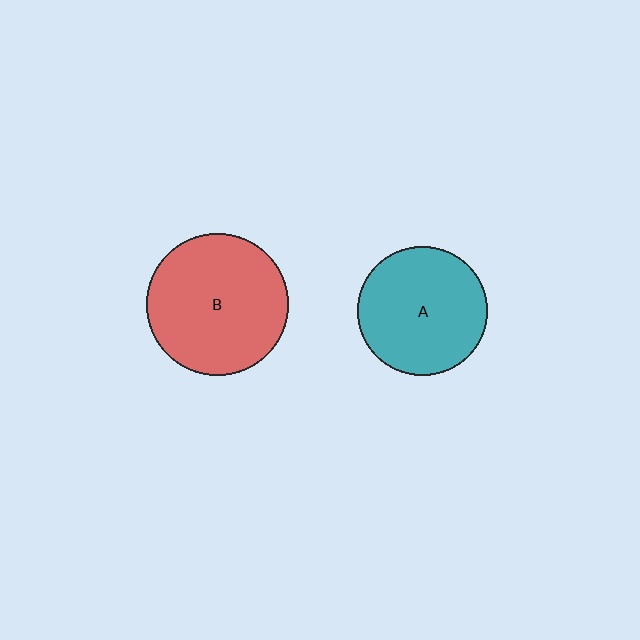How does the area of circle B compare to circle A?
Approximately 1.2 times.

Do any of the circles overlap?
No, none of the circles overlap.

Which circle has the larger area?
Circle B (red).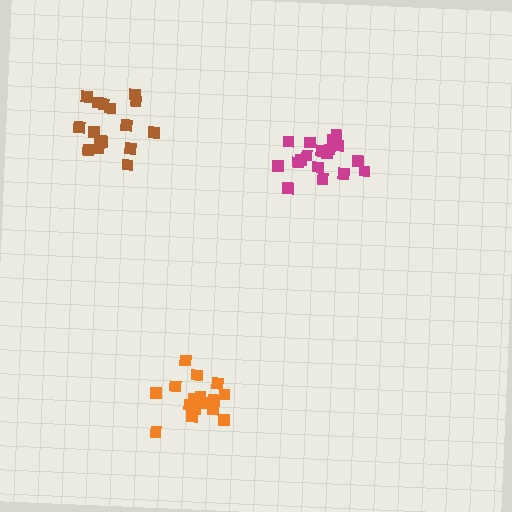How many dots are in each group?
Group 1: 16 dots, Group 2: 16 dots, Group 3: 18 dots (50 total).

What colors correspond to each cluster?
The clusters are colored: brown, orange, magenta.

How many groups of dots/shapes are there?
There are 3 groups.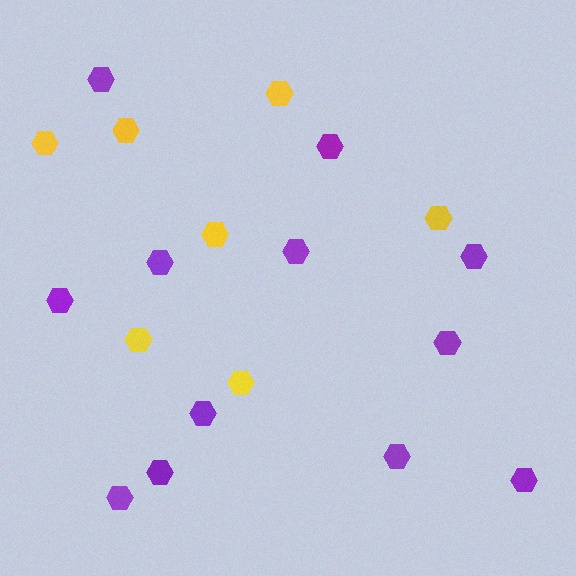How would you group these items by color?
There are 2 groups: one group of yellow hexagons (7) and one group of purple hexagons (12).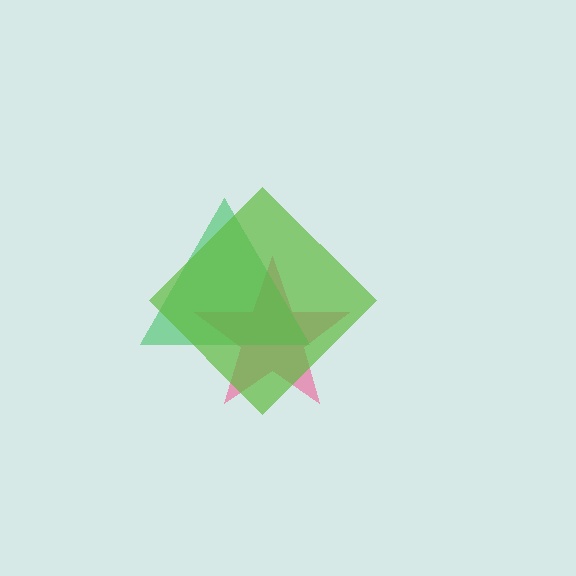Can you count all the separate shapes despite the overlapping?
Yes, there are 3 separate shapes.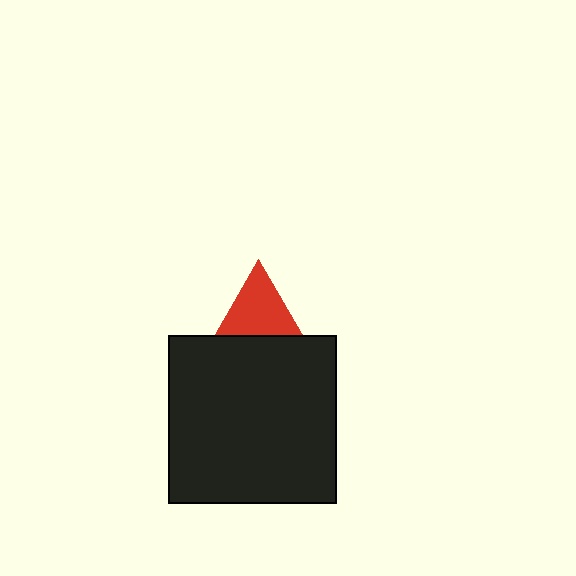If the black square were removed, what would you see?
You would see the complete red triangle.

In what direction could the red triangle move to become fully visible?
The red triangle could move up. That would shift it out from behind the black square entirely.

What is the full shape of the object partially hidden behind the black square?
The partially hidden object is a red triangle.